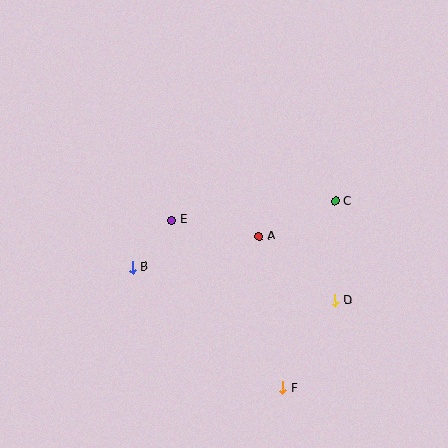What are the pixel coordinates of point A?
Point A is at (259, 236).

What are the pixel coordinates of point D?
Point D is at (335, 300).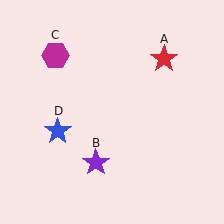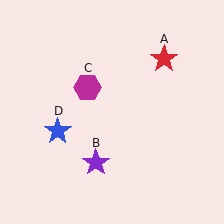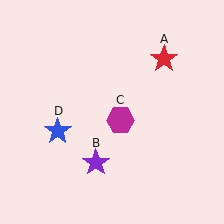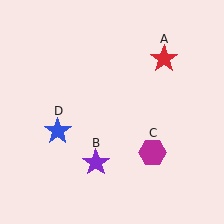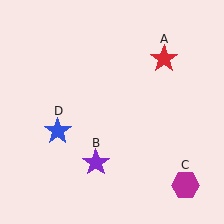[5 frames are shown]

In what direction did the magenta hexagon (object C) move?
The magenta hexagon (object C) moved down and to the right.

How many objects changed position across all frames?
1 object changed position: magenta hexagon (object C).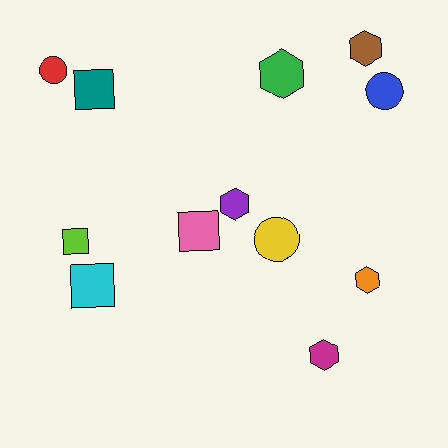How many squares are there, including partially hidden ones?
There are 4 squares.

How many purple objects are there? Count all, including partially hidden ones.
There is 1 purple object.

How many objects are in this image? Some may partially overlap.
There are 12 objects.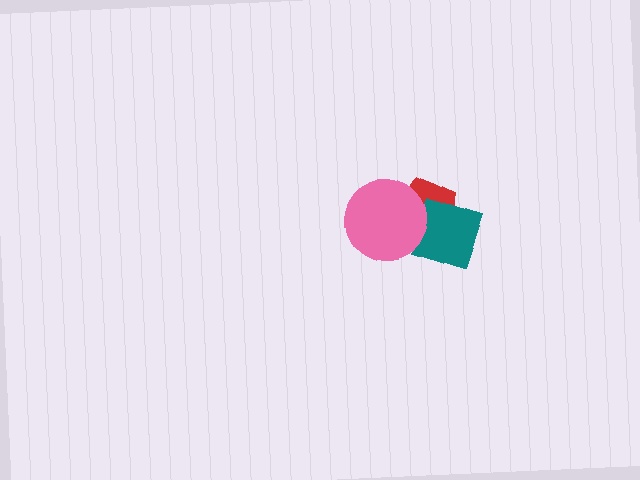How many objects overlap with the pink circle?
2 objects overlap with the pink circle.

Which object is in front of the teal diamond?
The pink circle is in front of the teal diamond.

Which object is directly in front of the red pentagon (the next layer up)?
The teal diamond is directly in front of the red pentagon.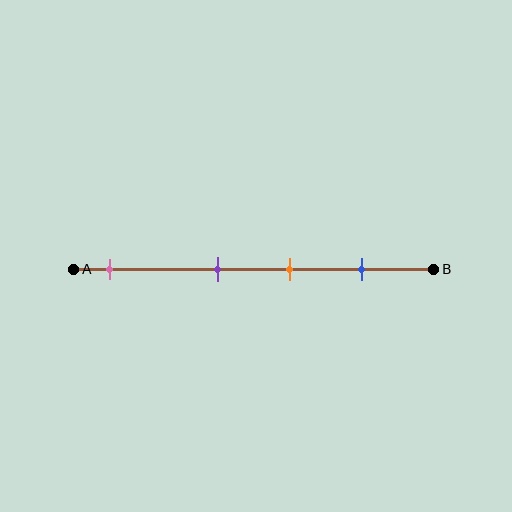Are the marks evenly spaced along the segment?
No, the marks are not evenly spaced.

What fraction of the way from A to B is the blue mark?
The blue mark is approximately 80% (0.8) of the way from A to B.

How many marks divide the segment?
There are 4 marks dividing the segment.